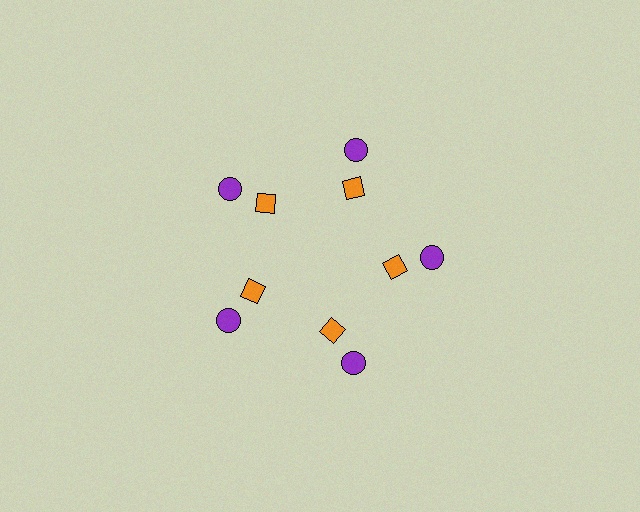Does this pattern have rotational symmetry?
Yes, this pattern has 5-fold rotational symmetry. It looks the same after rotating 72 degrees around the center.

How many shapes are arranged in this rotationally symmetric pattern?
There are 10 shapes, arranged in 5 groups of 2.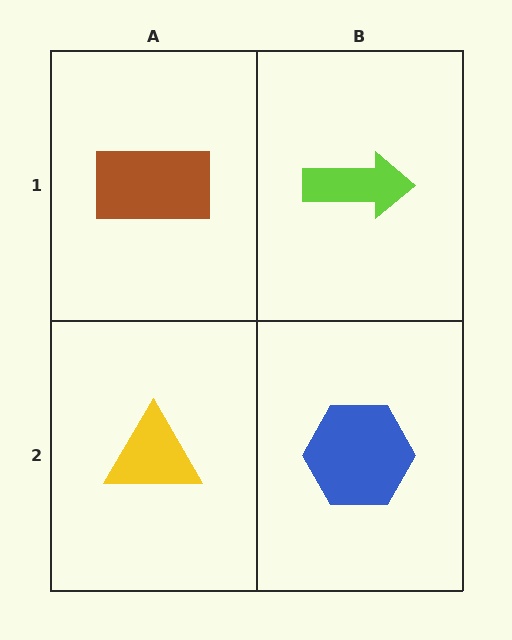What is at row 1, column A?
A brown rectangle.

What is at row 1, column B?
A lime arrow.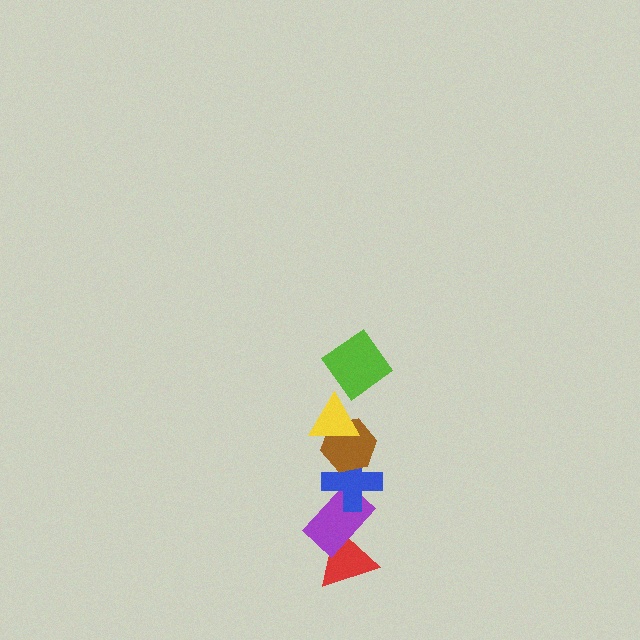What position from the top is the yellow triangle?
The yellow triangle is 2nd from the top.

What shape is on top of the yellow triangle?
The lime diamond is on top of the yellow triangle.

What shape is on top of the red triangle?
The purple rectangle is on top of the red triangle.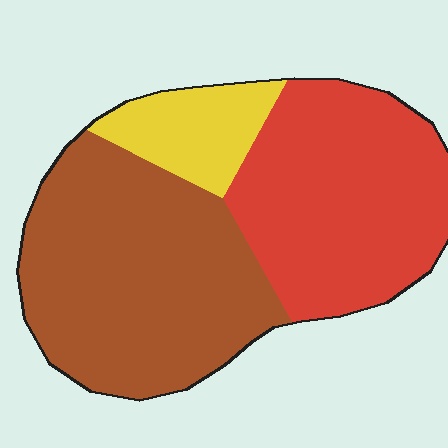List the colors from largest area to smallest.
From largest to smallest: brown, red, yellow.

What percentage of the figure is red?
Red covers around 40% of the figure.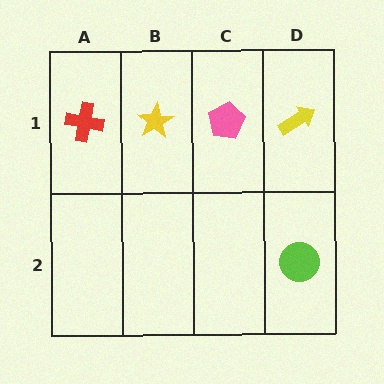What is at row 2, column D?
A lime circle.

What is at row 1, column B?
A yellow star.